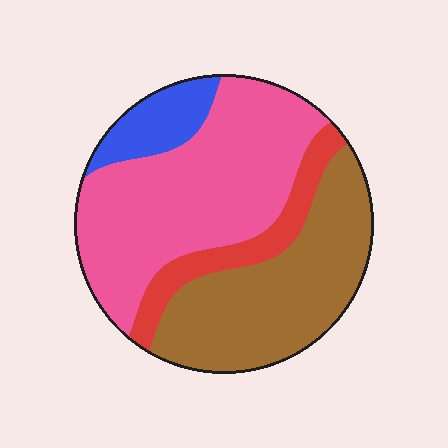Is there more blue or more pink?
Pink.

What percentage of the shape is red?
Red covers roughly 10% of the shape.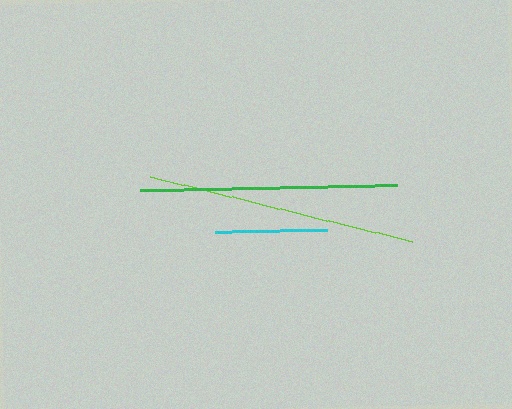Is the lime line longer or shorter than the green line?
The lime line is longer than the green line.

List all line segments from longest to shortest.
From longest to shortest: lime, green, cyan.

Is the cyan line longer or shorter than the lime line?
The lime line is longer than the cyan line.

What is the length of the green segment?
The green segment is approximately 257 pixels long.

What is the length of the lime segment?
The lime segment is approximately 269 pixels long.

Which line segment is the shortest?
The cyan line is the shortest at approximately 112 pixels.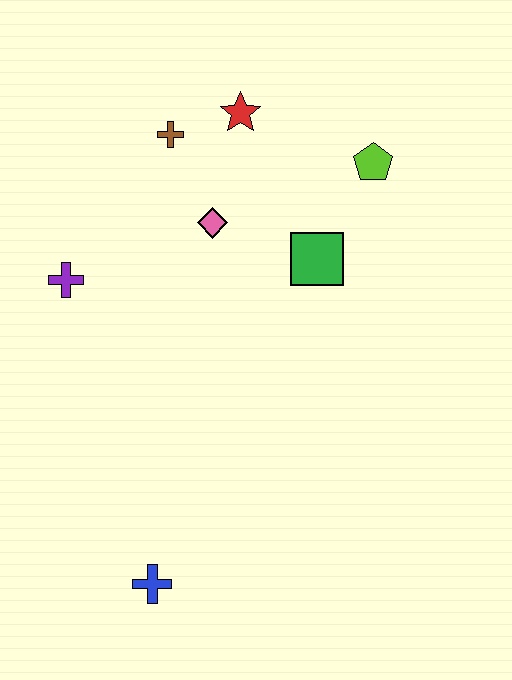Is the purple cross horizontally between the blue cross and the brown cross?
No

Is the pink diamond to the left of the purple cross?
No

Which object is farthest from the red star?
The blue cross is farthest from the red star.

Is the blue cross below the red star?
Yes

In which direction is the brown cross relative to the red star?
The brown cross is to the left of the red star.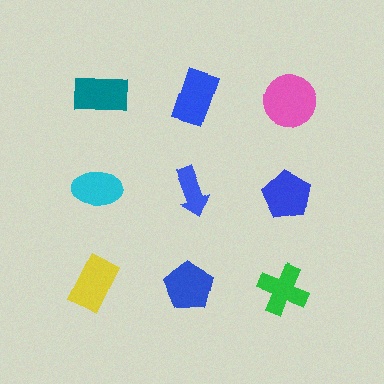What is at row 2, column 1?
A cyan ellipse.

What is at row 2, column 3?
A blue pentagon.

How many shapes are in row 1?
3 shapes.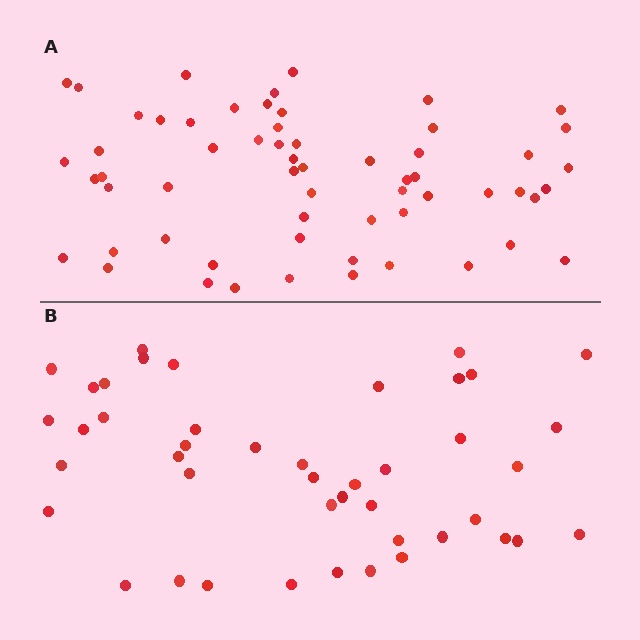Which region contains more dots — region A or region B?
Region A (the top region) has more dots.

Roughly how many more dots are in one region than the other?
Region A has approximately 15 more dots than region B.